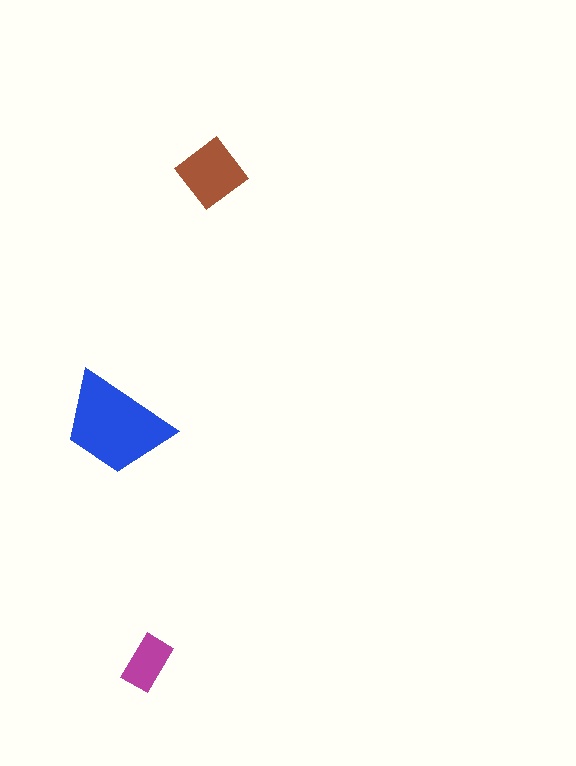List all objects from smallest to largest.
The magenta rectangle, the brown diamond, the blue trapezoid.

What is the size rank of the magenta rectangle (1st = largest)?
3rd.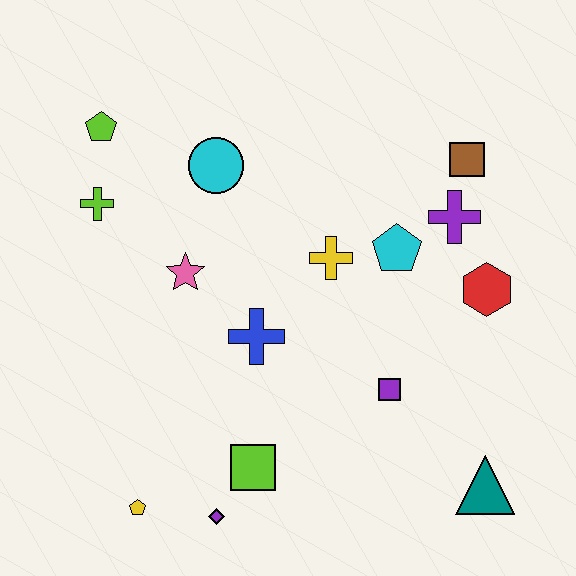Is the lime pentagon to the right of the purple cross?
No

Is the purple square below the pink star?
Yes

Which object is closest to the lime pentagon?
The lime cross is closest to the lime pentagon.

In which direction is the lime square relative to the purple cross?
The lime square is below the purple cross.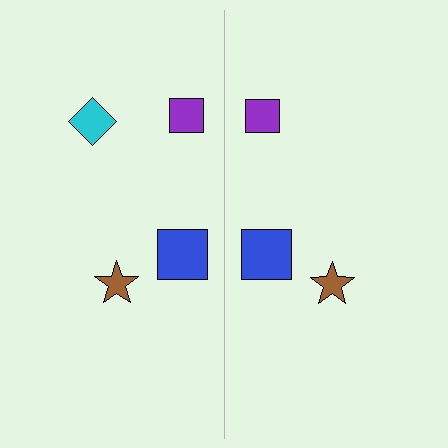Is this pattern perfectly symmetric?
No, the pattern is not perfectly symmetric. A cyan diamond is missing from the right side.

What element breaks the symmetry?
A cyan diamond is missing from the right side.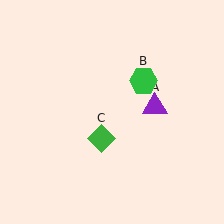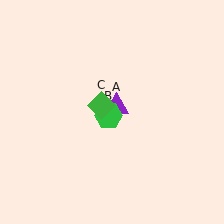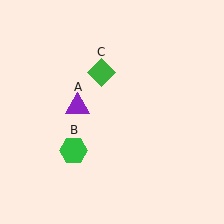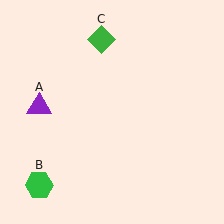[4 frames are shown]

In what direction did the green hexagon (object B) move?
The green hexagon (object B) moved down and to the left.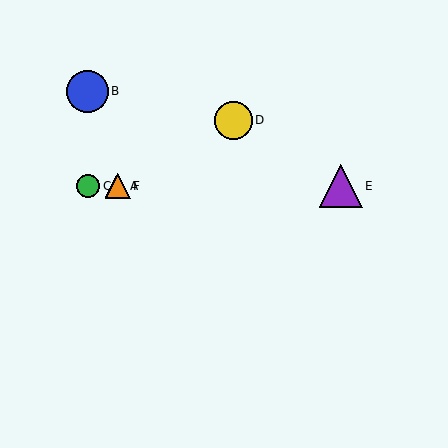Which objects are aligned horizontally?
Objects A, C, E, F are aligned horizontally.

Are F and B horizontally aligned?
No, F is at y≈186 and B is at y≈91.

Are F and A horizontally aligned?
Yes, both are at y≈186.